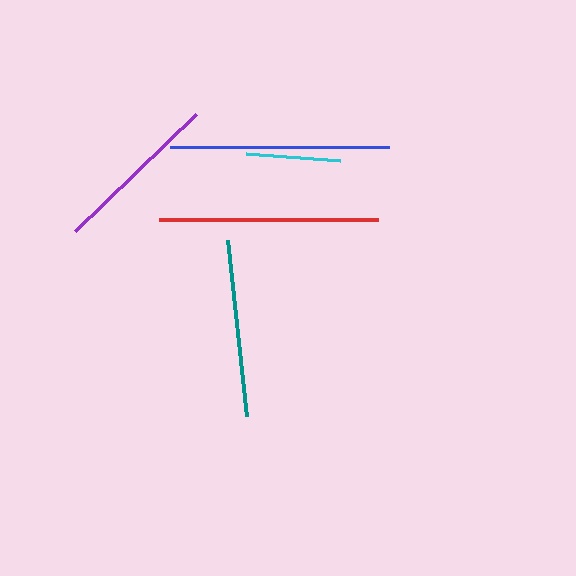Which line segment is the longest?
The blue line is the longest at approximately 219 pixels.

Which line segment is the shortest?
The cyan line is the shortest at approximately 95 pixels.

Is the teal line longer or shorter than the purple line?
The teal line is longer than the purple line.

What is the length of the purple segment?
The purple segment is approximately 169 pixels long.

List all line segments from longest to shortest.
From longest to shortest: blue, red, teal, purple, cyan.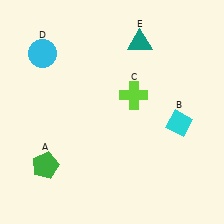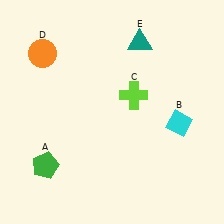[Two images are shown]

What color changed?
The circle (D) changed from cyan in Image 1 to orange in Image 2.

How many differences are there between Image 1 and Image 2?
There is 1 difference between the two images.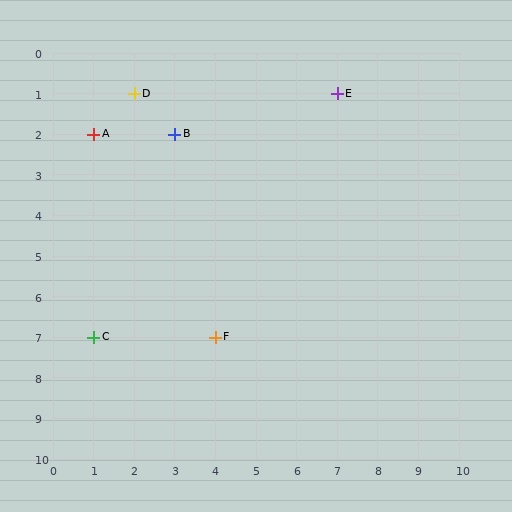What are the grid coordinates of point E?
Point E is at grid coordinates (7, 1).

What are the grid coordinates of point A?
Point A is at grid coordinates (1, 2).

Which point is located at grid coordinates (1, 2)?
Point A is at (1, 2).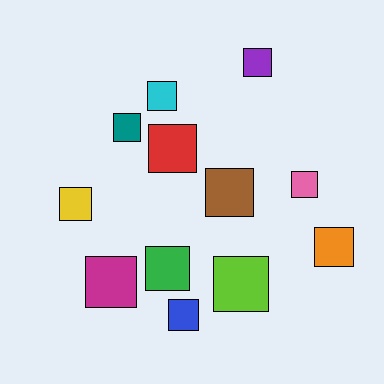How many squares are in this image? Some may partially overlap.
There are 12 squares.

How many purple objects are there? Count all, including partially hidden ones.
There is 1 purple object.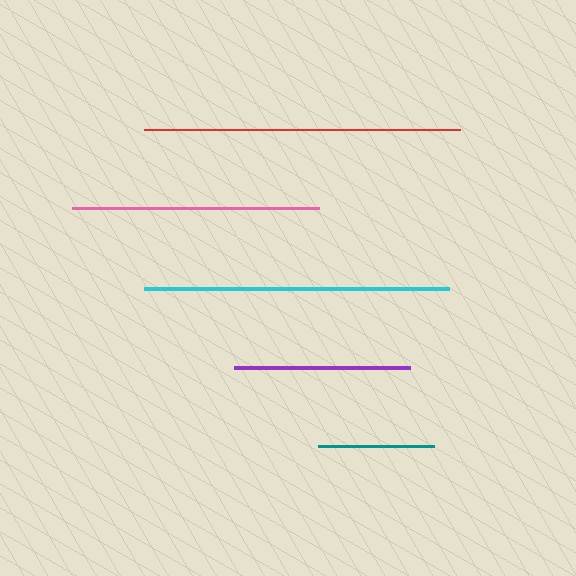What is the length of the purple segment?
The purple segment is approximately 176 pixels long.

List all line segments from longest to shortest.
From longest to shortest: red, cyan, pink, purple, teal.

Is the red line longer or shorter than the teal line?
The red line is longer than the teal line.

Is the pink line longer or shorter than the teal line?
The pink line is longer than the teal line.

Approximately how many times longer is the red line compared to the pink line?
The red line is approximately 1.3 times the length of the pink line.